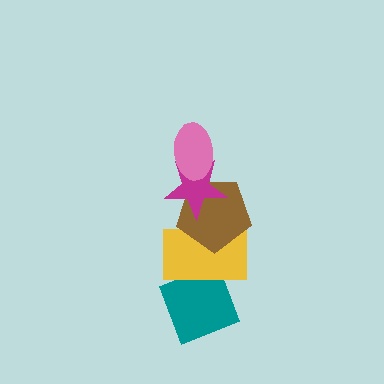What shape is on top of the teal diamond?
The yellow rectangle is on top of the teal diamond.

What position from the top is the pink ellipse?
The pink ellipse is 1st from the top.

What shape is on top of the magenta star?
The pink ellipse is on top of the magenta star.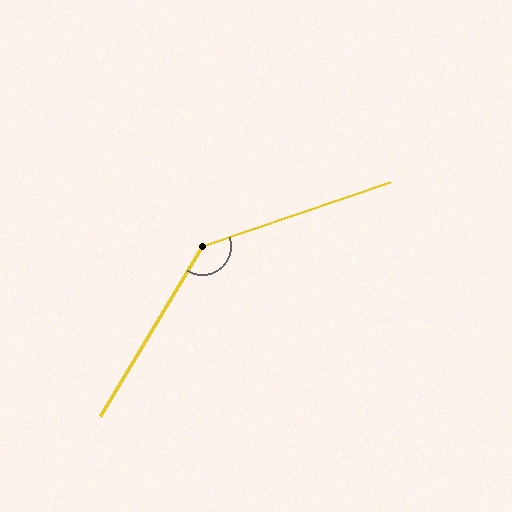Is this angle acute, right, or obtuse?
It is obtuse.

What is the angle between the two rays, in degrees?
Approximately 140 degrees.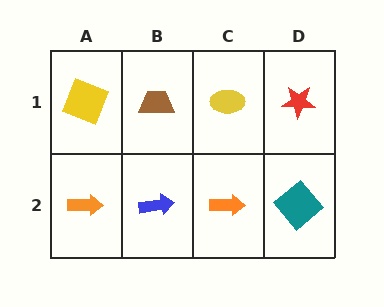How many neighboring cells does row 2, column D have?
2.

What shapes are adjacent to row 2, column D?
A red star (row 1, column D), an orange arrow (row 2, column C).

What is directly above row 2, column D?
A red star.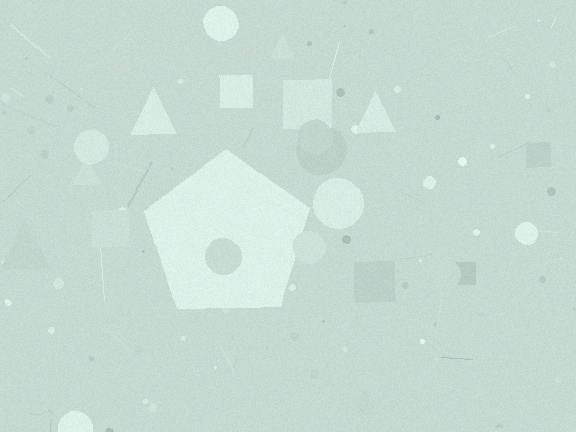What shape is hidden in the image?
A pentagon is hidden in the image.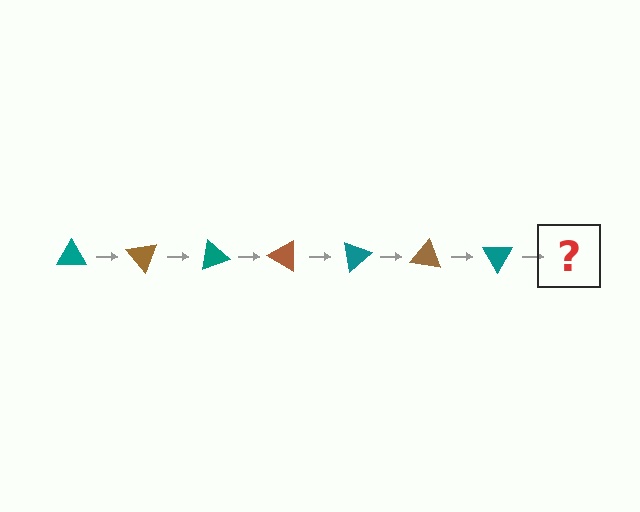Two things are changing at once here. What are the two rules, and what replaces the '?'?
The two rules are that it rotates 50 degrees each step and the color cycles through teal and brown. The '?' should be a brown triangle, rotated 350 degrees from the start.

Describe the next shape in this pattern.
It should be a brown triangle, rotated 350 degrees from the start.